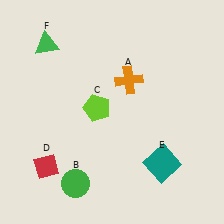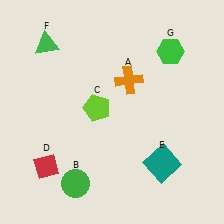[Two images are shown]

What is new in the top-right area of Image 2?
A green hexagon (G) was added in the top-right area of Image 2.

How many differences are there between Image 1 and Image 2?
There is 1 difference between the two images.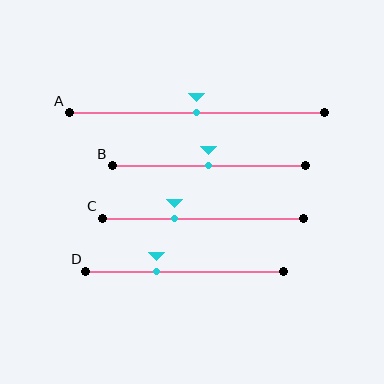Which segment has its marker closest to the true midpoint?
Segment A has its marker closest to the true midpoint.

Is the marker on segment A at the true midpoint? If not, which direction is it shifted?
Yes, the marker on segment A is at the true midpoint.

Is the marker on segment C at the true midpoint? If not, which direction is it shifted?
No, the marker on segment C is shifted to the left by about 14% of the segment length.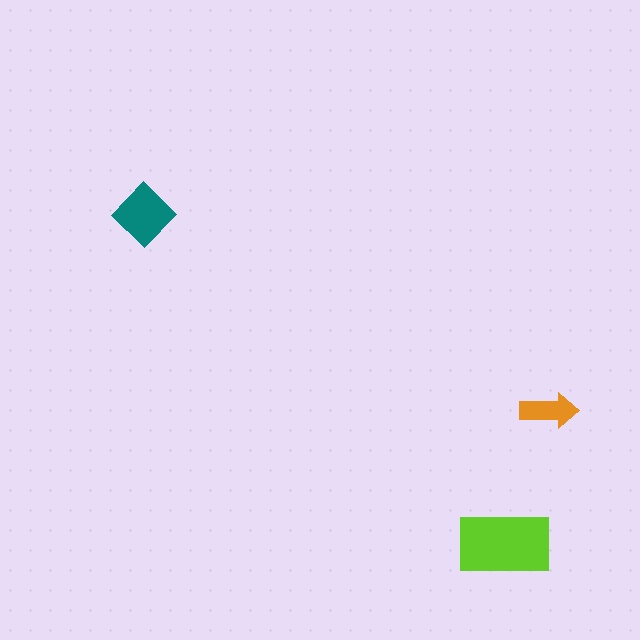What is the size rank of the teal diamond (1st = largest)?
2nd.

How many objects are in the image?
There are 3 objects in the image.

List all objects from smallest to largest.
The orange arrow, the teal diamond, the lime rectangle.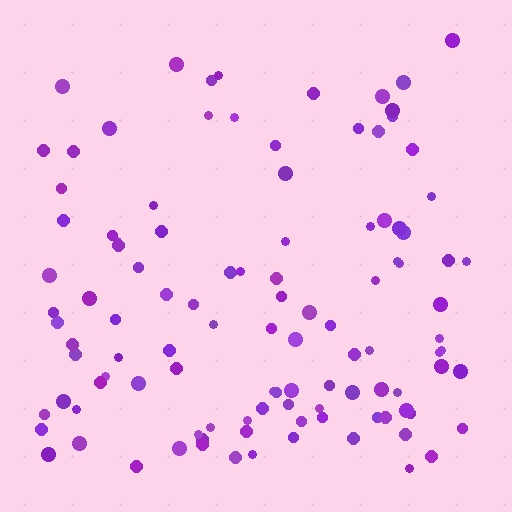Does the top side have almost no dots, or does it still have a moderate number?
Still a moderate number, just noticeably fewer than the bottom.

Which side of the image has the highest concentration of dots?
The bottom.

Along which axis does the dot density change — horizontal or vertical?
Vertical.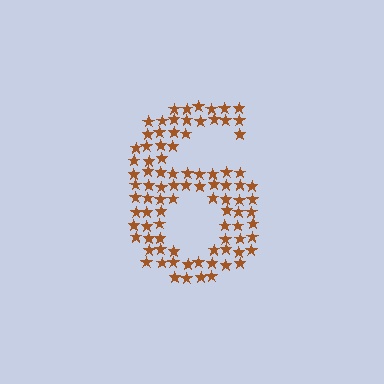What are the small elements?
The small elements are stars.